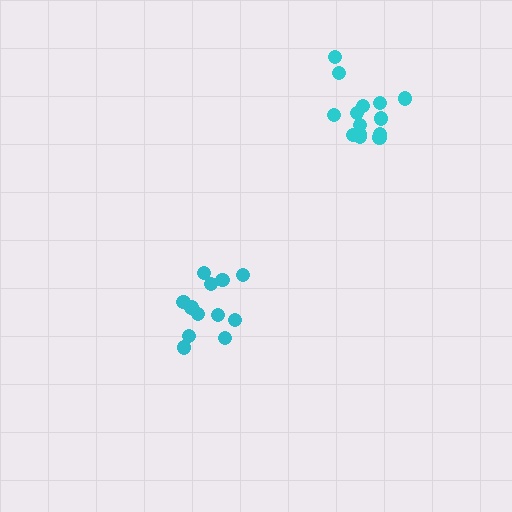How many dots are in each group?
Group 1: 12 dots, Group 2: 14 dots (26 total).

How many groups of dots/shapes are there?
There are 2 groups.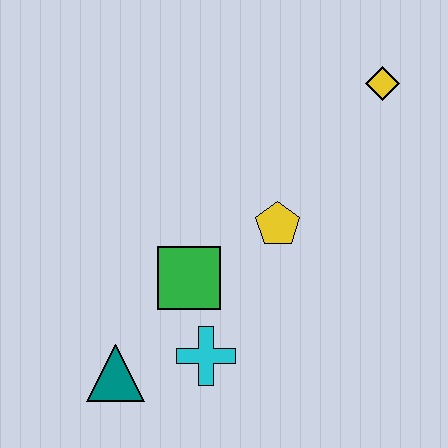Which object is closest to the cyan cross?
The green square is closest to the cyan cross.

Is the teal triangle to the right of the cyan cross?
No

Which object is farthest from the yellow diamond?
The teal triangle is farthest from the yellow diamond.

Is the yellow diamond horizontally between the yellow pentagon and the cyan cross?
No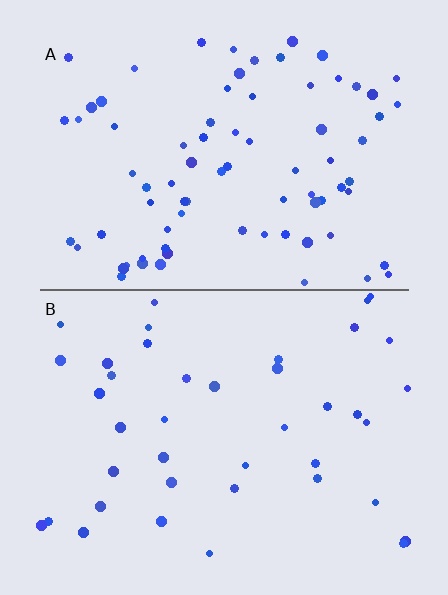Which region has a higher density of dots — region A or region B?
A (the top).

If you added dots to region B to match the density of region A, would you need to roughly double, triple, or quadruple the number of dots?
Approximately double.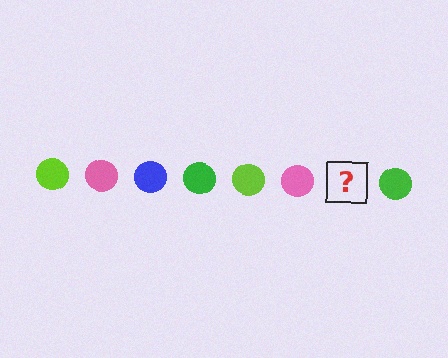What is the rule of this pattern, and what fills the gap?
The rule is that the pattern cycles through lime, pink, blue, green circles. The gap should be filled with a blue circle.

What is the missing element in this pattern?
The missing element is a blue circle.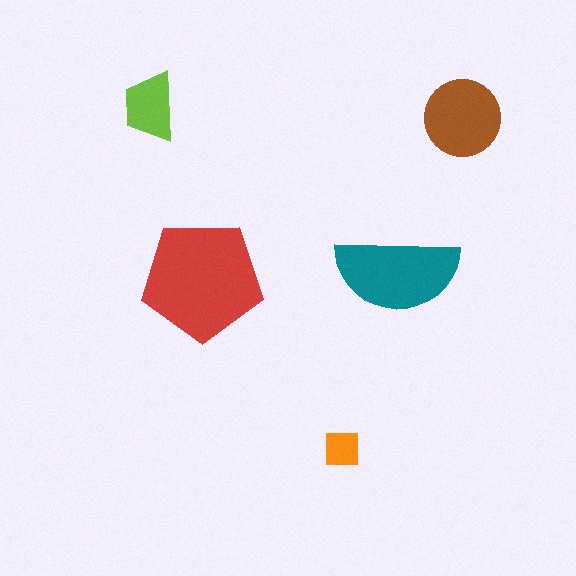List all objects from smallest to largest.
The orange square, the lime trapezoid, the brown circle, the teal semicircle, the red pentagon.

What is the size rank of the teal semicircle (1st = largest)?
2nd.